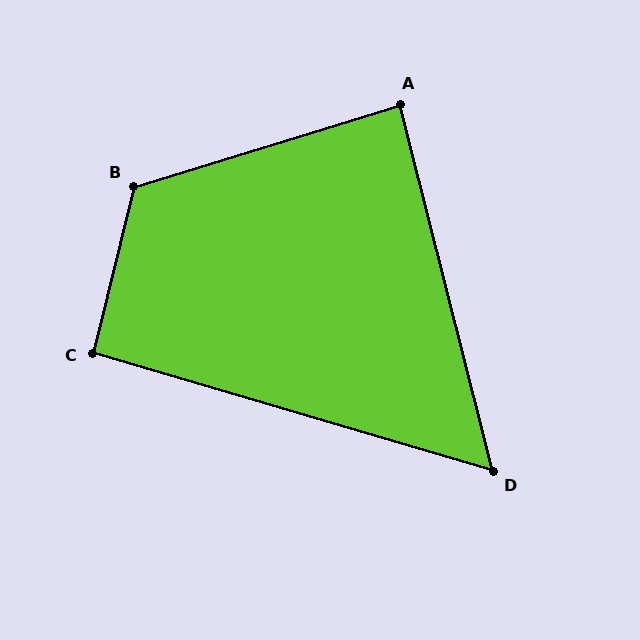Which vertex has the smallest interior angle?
D, at approximately 59 degrees.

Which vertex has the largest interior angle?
B, at approximately 121 degrees.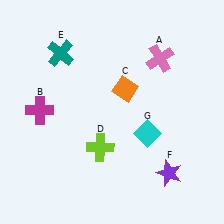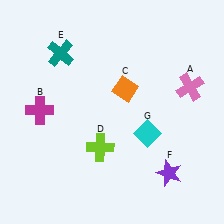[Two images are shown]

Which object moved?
The pink cross (A) moved right.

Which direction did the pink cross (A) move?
The pink cross (A) moved right.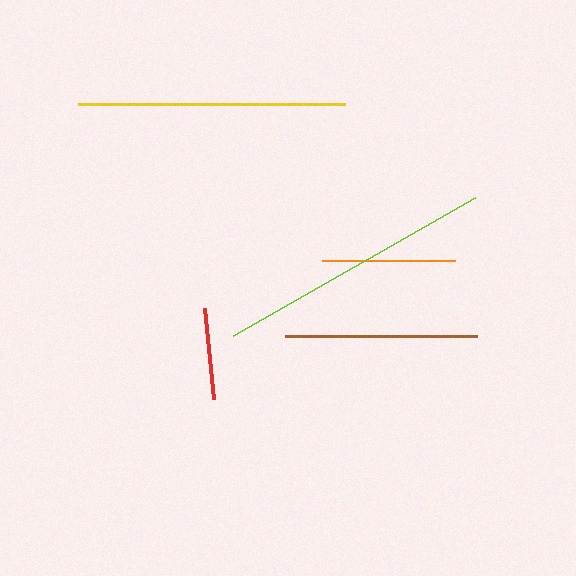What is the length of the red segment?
The red segment is approximately 92 pixels long.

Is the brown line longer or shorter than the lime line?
The lime line is longer than the brown line.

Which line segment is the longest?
The lime line is the longest at approximately 279 pixels.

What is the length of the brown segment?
The brown segment is approximately 192 pixels long.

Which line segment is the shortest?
The red line is the shortest at approximately 92 pixels.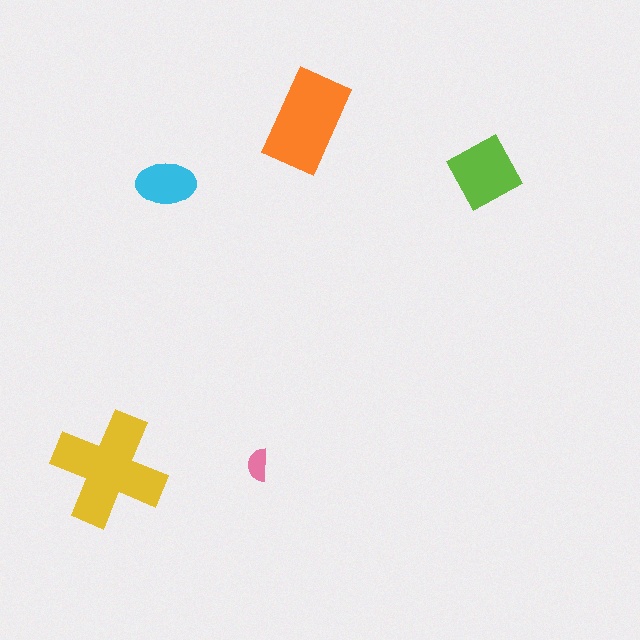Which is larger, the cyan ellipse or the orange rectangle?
The orange rectangle.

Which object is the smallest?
The pink semicircle.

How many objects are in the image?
There are 5 objects in the image.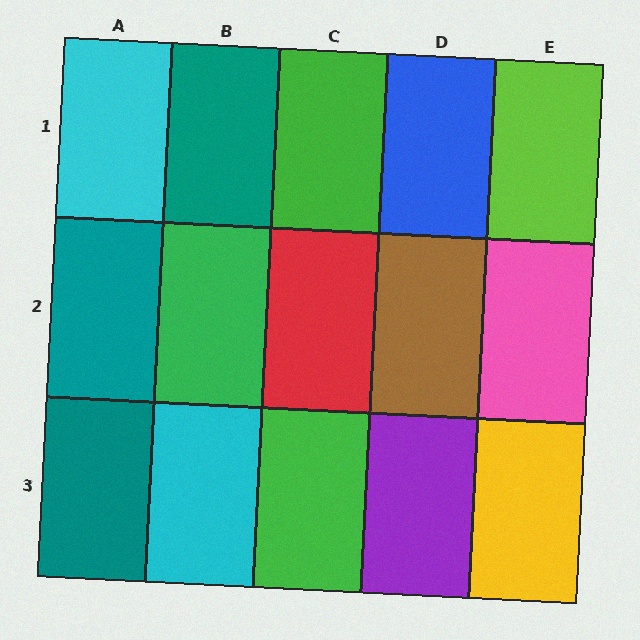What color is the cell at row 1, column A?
Cyan.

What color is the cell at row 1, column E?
Lime.